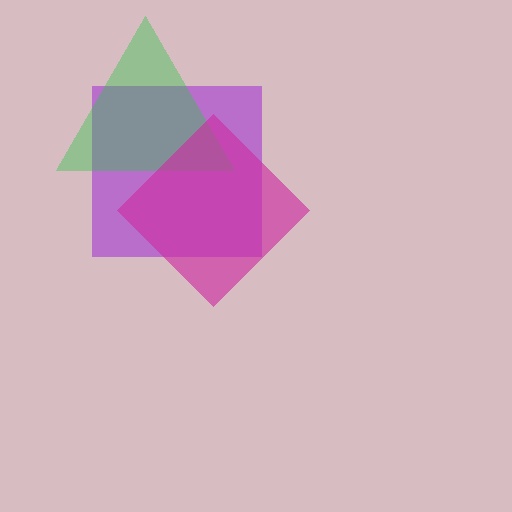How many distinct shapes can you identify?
There are 3 distinct shapes: a purple square, a green triangle, a magenta diamond.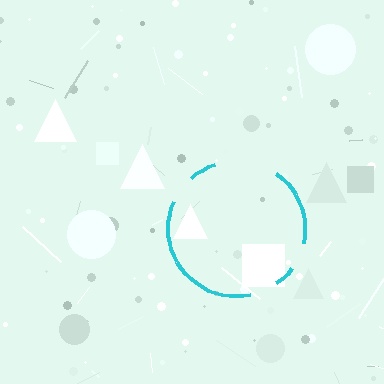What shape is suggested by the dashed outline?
The dashed outline suggests a circle.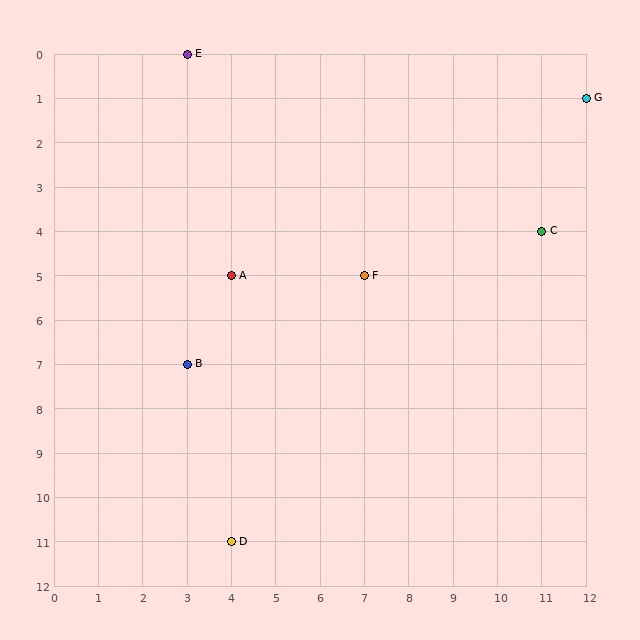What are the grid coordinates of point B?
Point B is at grid coordinates (3, 7).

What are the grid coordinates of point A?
Point A is at grid coordinates (4, 5).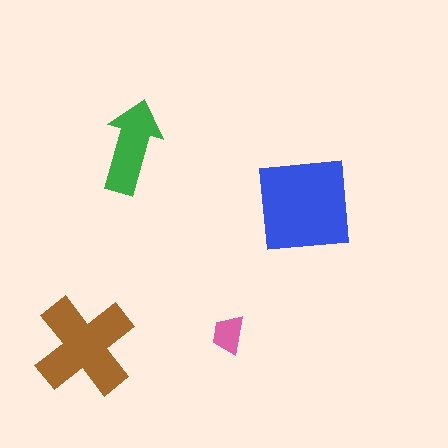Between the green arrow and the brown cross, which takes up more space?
The brown cross.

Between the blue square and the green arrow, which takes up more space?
The blue square.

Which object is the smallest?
The pink trapezoid.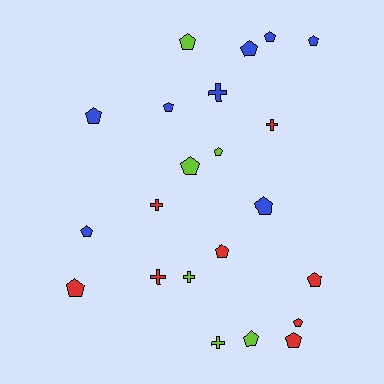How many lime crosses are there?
There are 2 lime crosses.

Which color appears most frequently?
Blue, with 8 objects.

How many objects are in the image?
There are 22 objects.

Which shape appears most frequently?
Pentagon, with 16 objects.